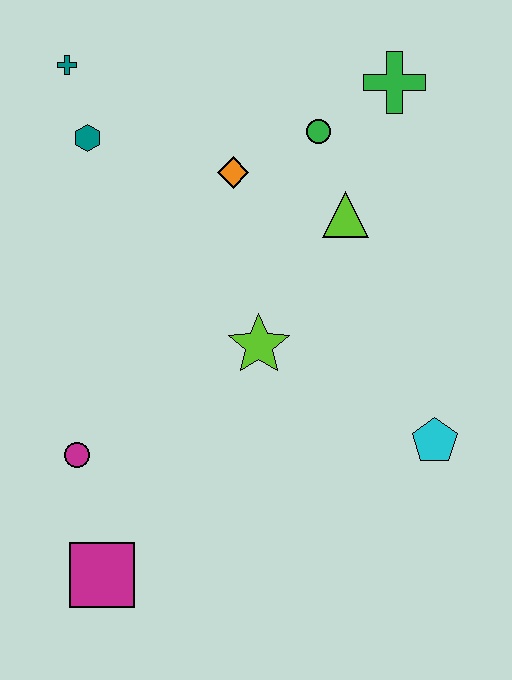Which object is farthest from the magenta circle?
The green cross is farthest from the magenta circle.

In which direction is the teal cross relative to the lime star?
The teal cross is above the lime star.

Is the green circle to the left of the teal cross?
No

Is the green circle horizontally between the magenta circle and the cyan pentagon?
Yes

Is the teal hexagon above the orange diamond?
Yes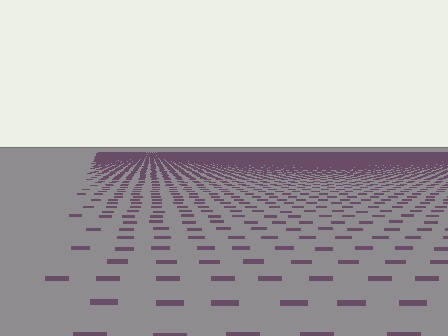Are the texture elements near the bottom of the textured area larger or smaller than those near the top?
Larger. Near the bottom, elements are closer to the viewer and appear at a bigger on-screen size.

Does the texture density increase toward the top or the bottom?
Density increases toward the top.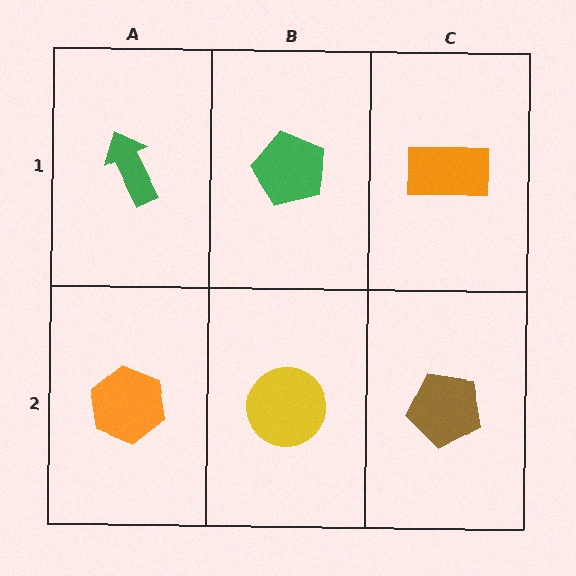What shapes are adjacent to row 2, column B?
A green pentagon (row 1, column B), an orange hexagon (row 2, column A), a brown pentagon (row 2, column C).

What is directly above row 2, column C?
An orange rectangle.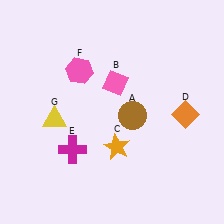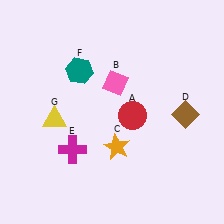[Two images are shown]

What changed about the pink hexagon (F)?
In Image 1, F is pink. In Image 2, it changed to teal.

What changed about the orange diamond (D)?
In Image 1, D is orange. In Image 2, it changed to brown.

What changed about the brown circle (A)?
In Image 1, A is brown. In Image 2, it changed to red.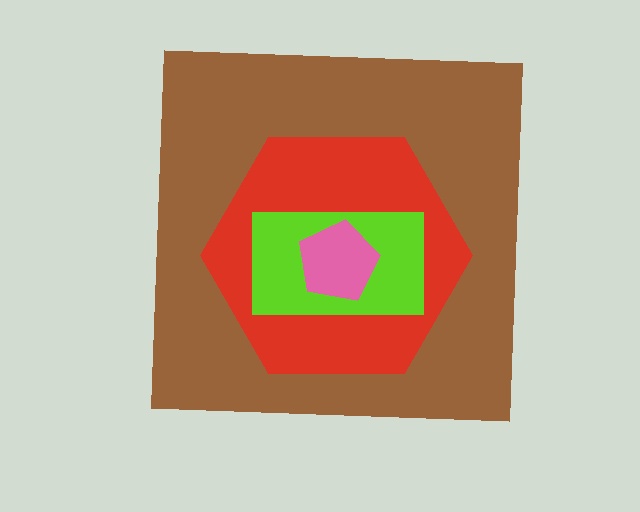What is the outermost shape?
The brown square.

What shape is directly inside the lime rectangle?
The pink pentagon.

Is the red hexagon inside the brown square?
Yes.